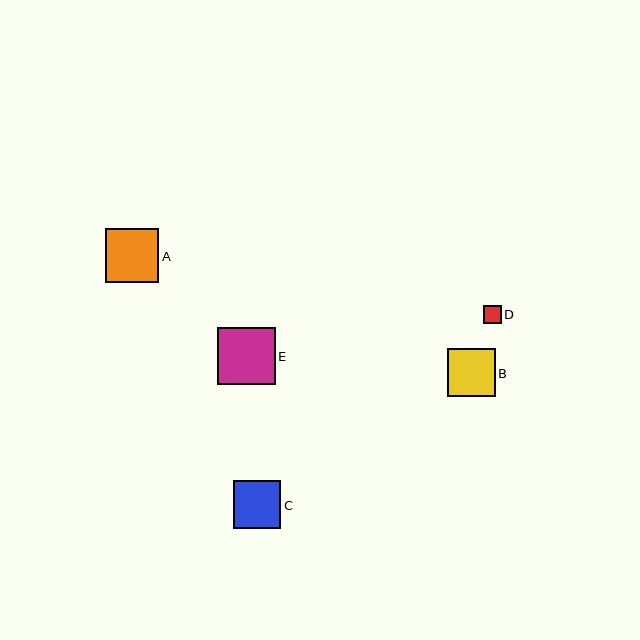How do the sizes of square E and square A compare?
Square E and square A are approximately the same size.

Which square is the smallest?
Square D is the smallest with a size of approximately 18 pixels.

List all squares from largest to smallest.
From largest to smallest: E, A, B, C, D.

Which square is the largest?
Square E is the largest with a size of approximately 57 pixels.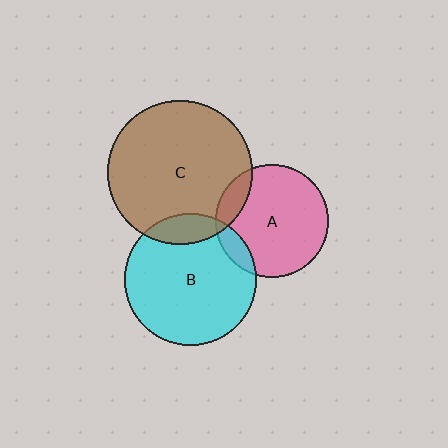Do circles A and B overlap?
Yes.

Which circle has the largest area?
Circle C (brown).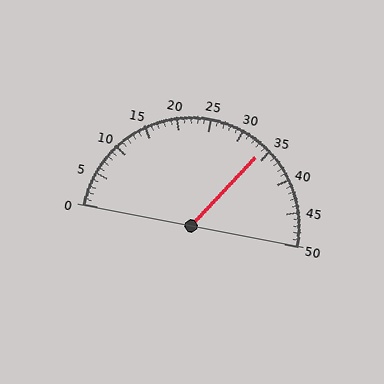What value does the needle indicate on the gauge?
The needle indicates approximately 34.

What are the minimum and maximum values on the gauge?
The gauge ranges from 0 to 50.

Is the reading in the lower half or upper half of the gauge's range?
The reading is in the upper half of the range (0 to 50).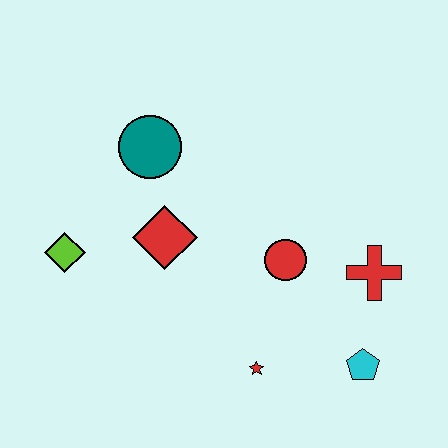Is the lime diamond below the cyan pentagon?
No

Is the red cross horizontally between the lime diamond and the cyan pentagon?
No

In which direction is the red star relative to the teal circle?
The red star is below the teal circle.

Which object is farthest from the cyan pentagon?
The lime diamond is farthest from the cyan pentagon.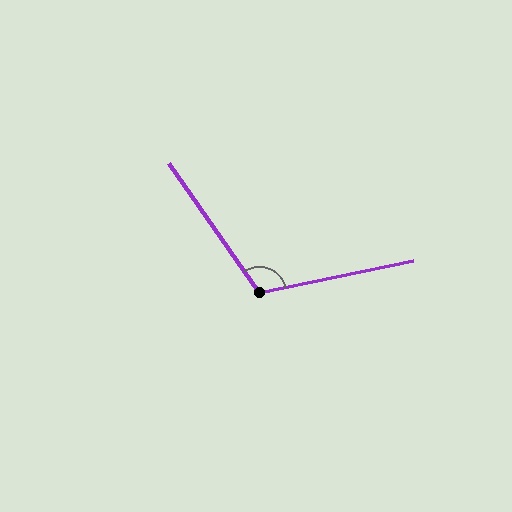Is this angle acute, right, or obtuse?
It is obtuse.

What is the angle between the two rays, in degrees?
Approximately 113 degrees.